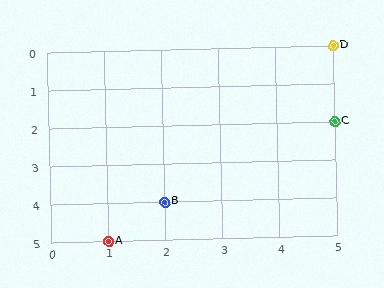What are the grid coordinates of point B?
Point B is at grid coordinates (2, 4).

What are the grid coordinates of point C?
Point C is at grid coordinates (5, 2).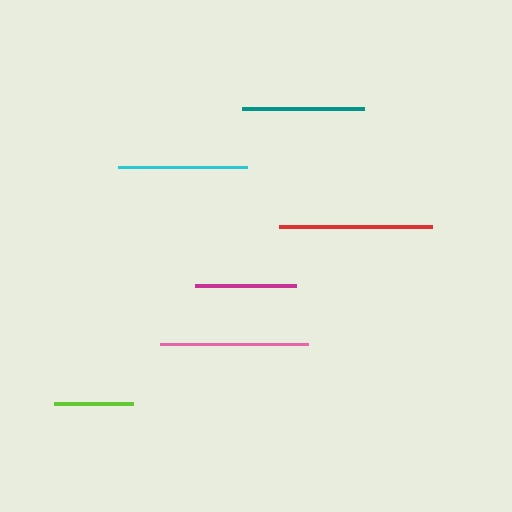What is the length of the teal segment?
The teal segment is approximately 123 pixels long.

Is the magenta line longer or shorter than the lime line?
The magenta line is longer than the lime line.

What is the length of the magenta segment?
The magenta segment is approximately 101 pixels long.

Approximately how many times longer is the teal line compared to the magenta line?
The teal line is approximately 1.2 times the length of the magenta line.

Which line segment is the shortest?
The lime line is the shortest at approximately 79 pixels.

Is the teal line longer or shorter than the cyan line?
The cyan line is longer than the teal line.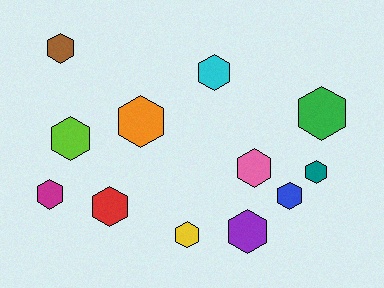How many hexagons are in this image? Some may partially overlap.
There are 12 hexagons.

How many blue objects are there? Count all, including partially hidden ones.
There is 1 blue object.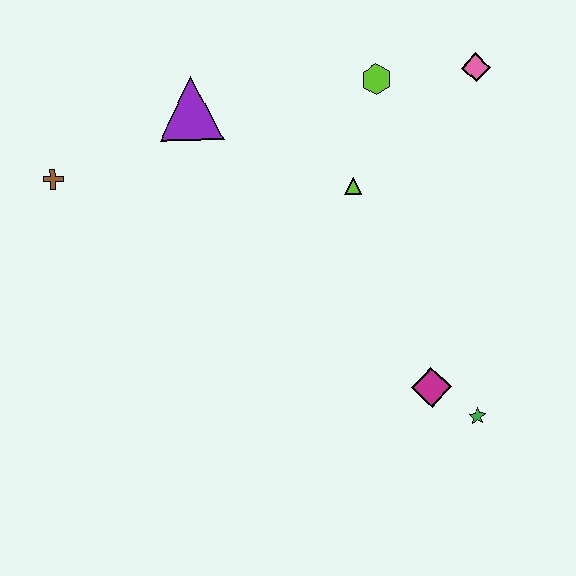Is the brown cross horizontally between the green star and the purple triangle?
No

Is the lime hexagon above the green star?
Yes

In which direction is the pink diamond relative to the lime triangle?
The pink diamond is to the right of the lime triangle.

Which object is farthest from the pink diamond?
The brown cross is farthest from the pink diamond.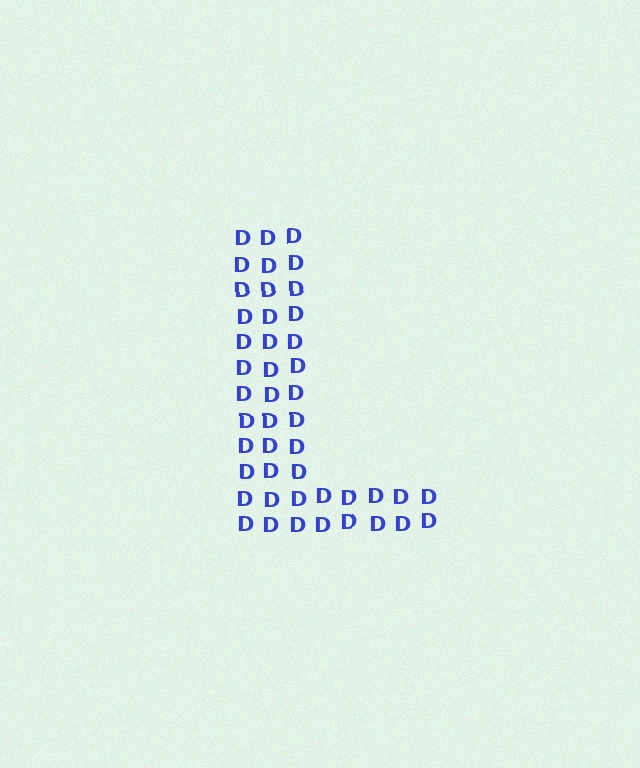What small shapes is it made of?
It is made of small letter D's.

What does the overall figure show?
The overall figure shows the letter L.